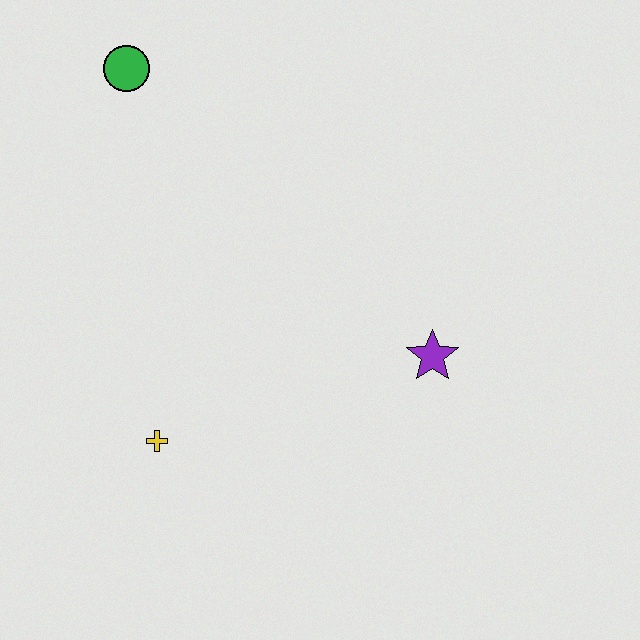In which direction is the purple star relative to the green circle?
The purple star is to the right of the green circle.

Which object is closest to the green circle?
The yellow cross is closest to the green circle.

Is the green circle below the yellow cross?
No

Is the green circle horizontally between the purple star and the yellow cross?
No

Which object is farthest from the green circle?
The purple star is farthest from the green circle.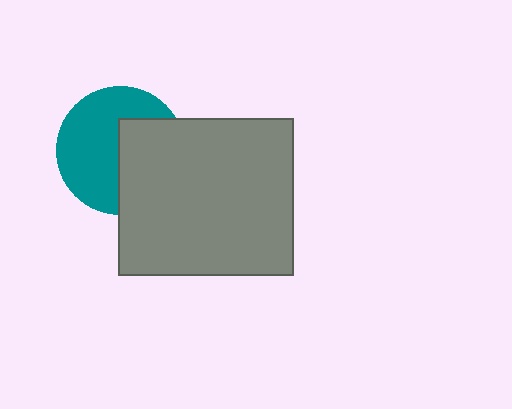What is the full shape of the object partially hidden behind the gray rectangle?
The partially hidden object is a teal circle.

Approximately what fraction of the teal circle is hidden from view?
Roughly 43% of the teal circle is hidden behind the gray rectangle.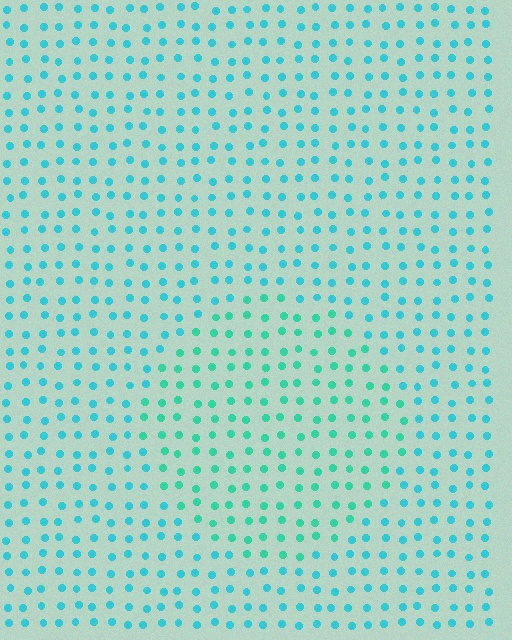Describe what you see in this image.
The image is filled with small cyan elements in a uniform arrangement. A circle-shaped region is visible where the elements are tinted to a slightly different hue, forming a subtle color boundary.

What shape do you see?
I see a circle.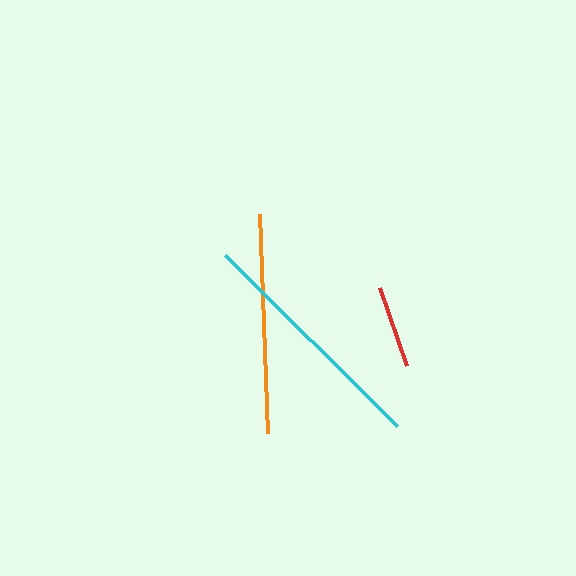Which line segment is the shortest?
The red line is the shortest at approximately 83 pixels.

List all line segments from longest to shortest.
From longest to shortest: cyan, orange, red.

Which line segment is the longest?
The cyan line is the longest at approximately 243 pixels.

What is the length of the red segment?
The red segment is approximately 83 pixels long.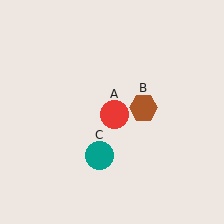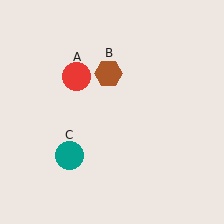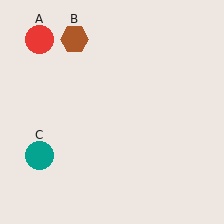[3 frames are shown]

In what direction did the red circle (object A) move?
The red circle (object A) moved up and to the left.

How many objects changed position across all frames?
3 objects changed position: red circle (object A), brown hexagon (object B), teal circle (object C).